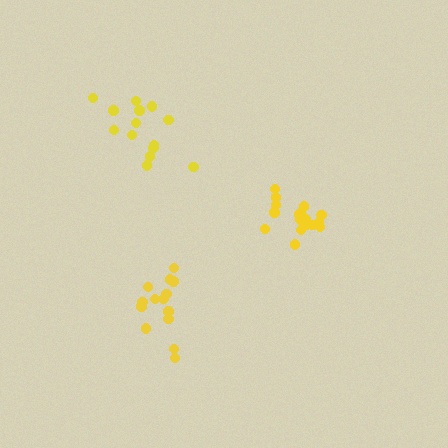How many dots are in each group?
Group 1: 14 dots, Group 2: 18 dots, Group 3: 14 dots (46 total).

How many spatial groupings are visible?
There are 3 spatial groupings.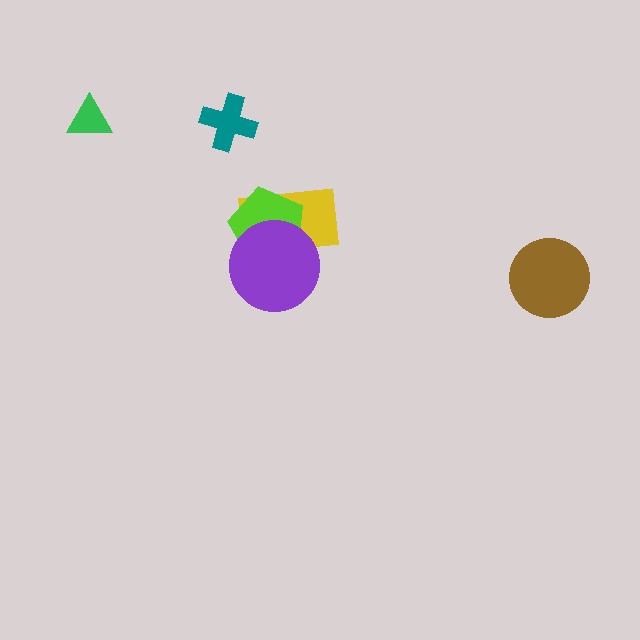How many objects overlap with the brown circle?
0 objects overlap with the brown circle.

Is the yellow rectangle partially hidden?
Yes, it is partially covered by another shape.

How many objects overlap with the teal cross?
0 objects overlap with the teal cross.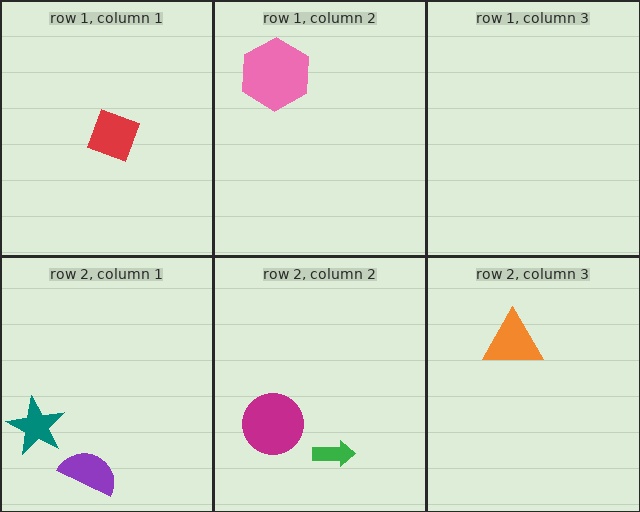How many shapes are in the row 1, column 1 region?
1.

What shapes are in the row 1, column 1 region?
The red diamond.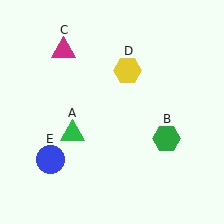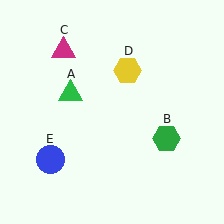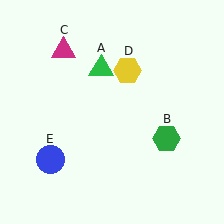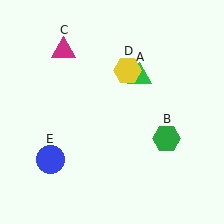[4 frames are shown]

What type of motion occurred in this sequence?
The green triangle (object A) rotated clockwise around the center of the scene.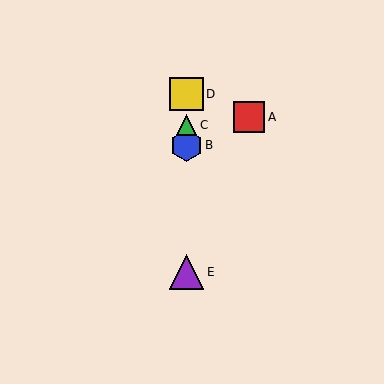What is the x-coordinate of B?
Object B is at x≈186.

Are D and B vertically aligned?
Yes, both are at x≈186.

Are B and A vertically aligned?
No, B is at x≈186 and A is at x≈249.